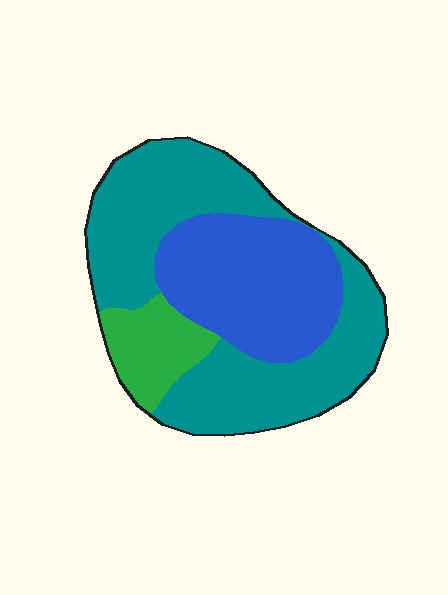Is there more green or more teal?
Teal.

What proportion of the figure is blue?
Blue takes up about one third (1/3) of the figure.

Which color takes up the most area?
Teal, at roughly 55%.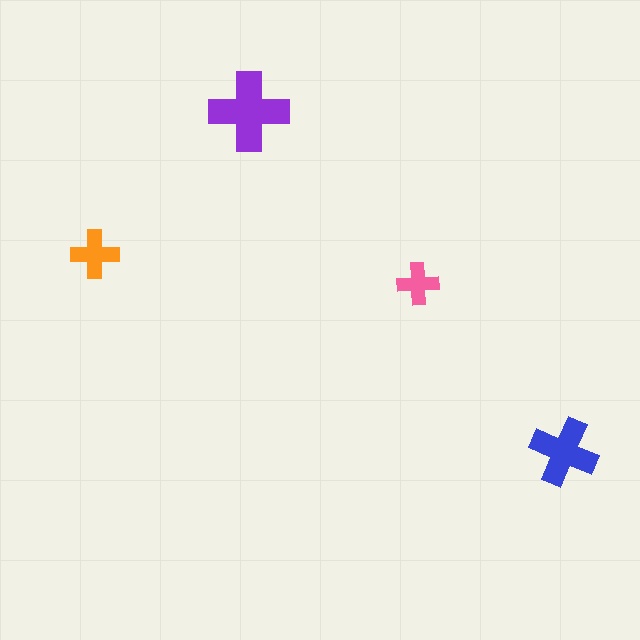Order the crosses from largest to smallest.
the purple one, the blue one, the orange one, the pink one.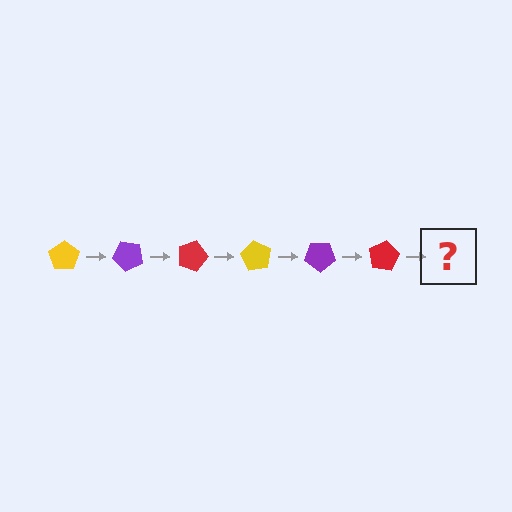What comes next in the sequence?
The next element should be a yellow pentagon, rotated 270 degrees from the start.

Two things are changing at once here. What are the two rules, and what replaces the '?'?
The two rules are that it rotates 45 degrees each step and the color cycles through yellow, purple, and red. The '?' should be a yellow pentagon, rotated 270 degrees from the start.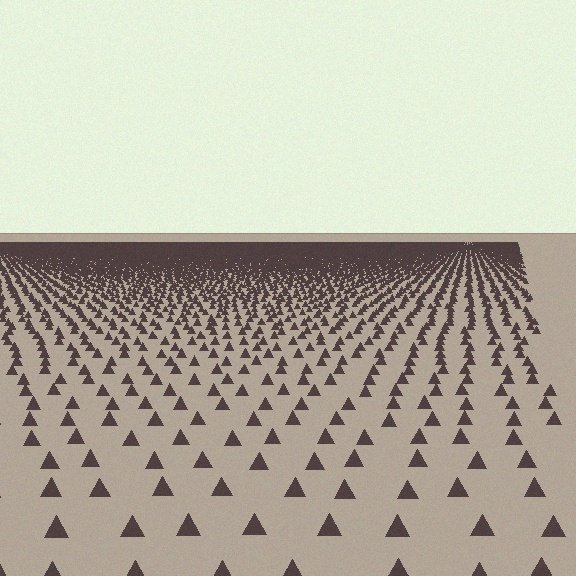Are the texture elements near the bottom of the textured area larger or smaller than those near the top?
Larger. Near the bottom, elements are closer to the viewer and appear at a bigger on-screen size.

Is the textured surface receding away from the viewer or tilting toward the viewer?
The surface is receding away from the viewer. Texture elements get smaller and denser toward the top.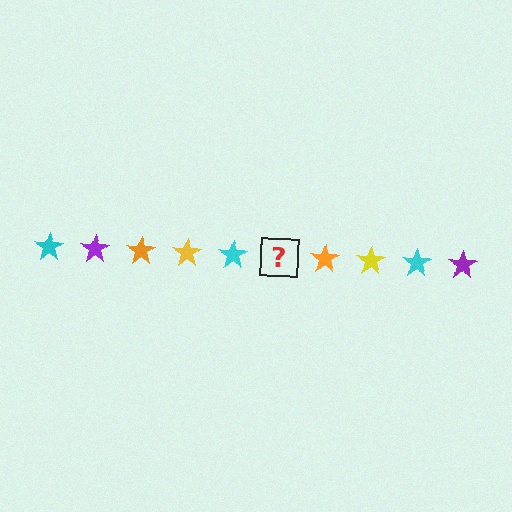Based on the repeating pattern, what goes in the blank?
The blank should be a purple star.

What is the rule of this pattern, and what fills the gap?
The rule is that the pattern cycles through cyan, purple, orange, yellow stars. The gap should be filled with a purple star.